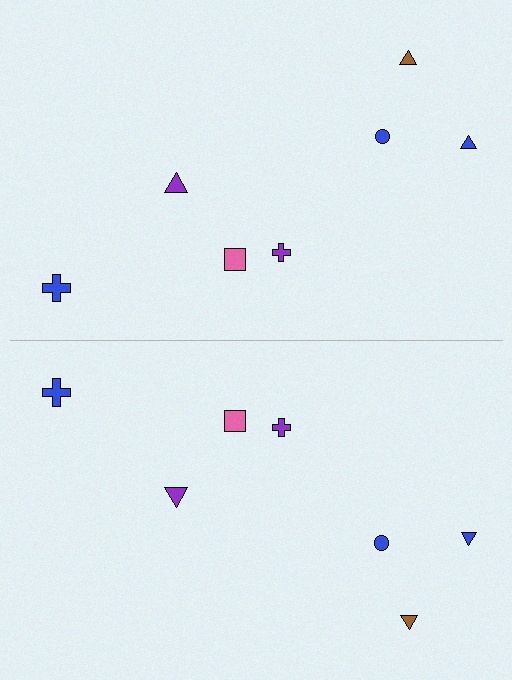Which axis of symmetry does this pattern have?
The pattern has a horizontal axis of symmetry running through the center of the image.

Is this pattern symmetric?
Yes, this pattern has bilateral (reflection) symmetry.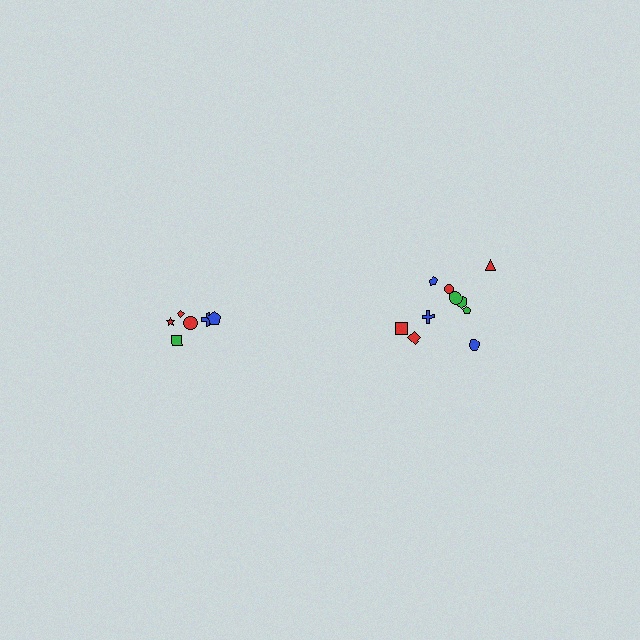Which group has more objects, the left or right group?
The right group.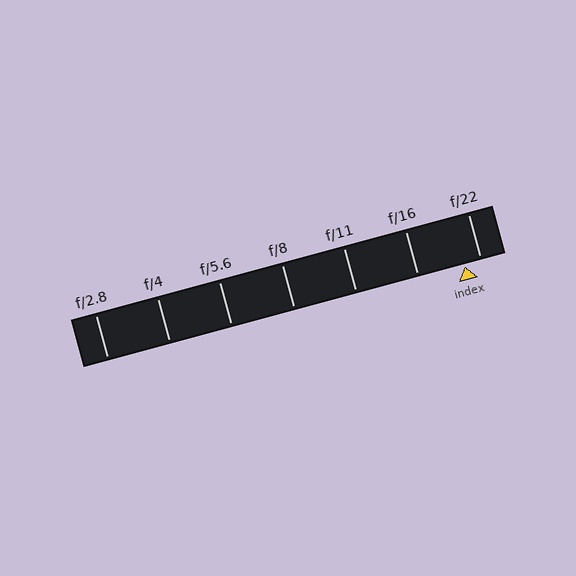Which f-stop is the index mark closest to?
The index mark is closest to f/22.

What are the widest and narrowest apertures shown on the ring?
The widest aperture shown is f/2.8 and the narrowest is f/22.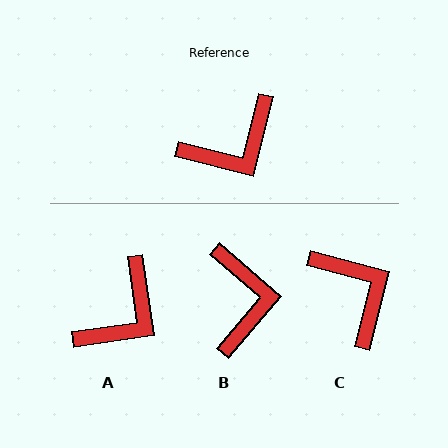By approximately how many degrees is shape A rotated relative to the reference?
Approximately 22 degrees counter-clockwise.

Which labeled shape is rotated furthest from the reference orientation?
C, about 90 degrees away.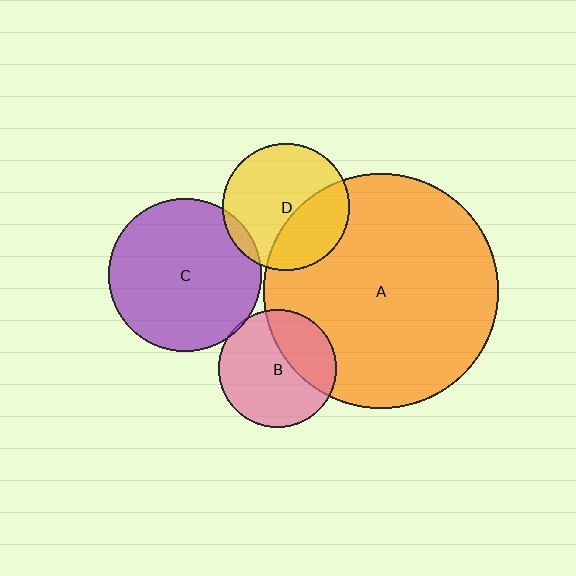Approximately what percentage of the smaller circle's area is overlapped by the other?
Approximately 5%.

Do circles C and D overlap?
Yes.